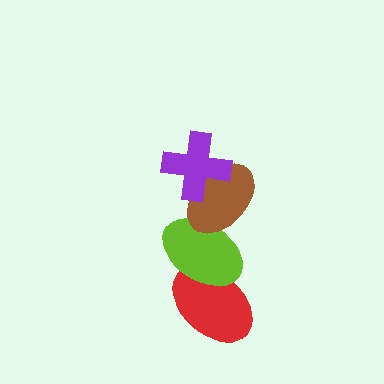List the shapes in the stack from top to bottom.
From top to bottom: the purple cross, the brown ellipse, the lime ellipse, the red ellipse.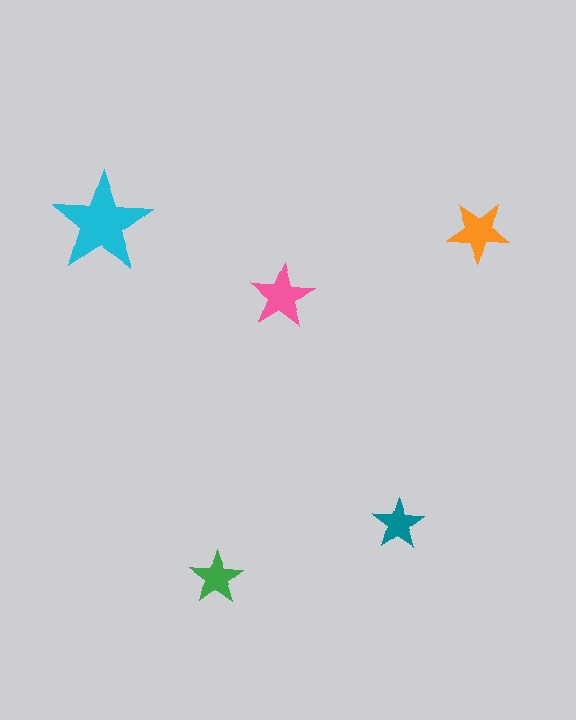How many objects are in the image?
There are 5 objects in the image.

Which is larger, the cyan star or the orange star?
The cyan one.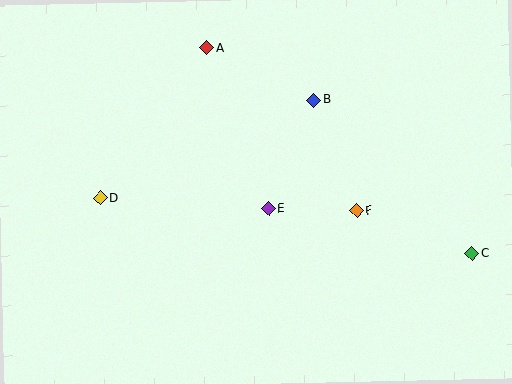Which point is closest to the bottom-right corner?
Point C is closest to the bottom-right corner.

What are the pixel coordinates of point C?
Point C is at (472, 253).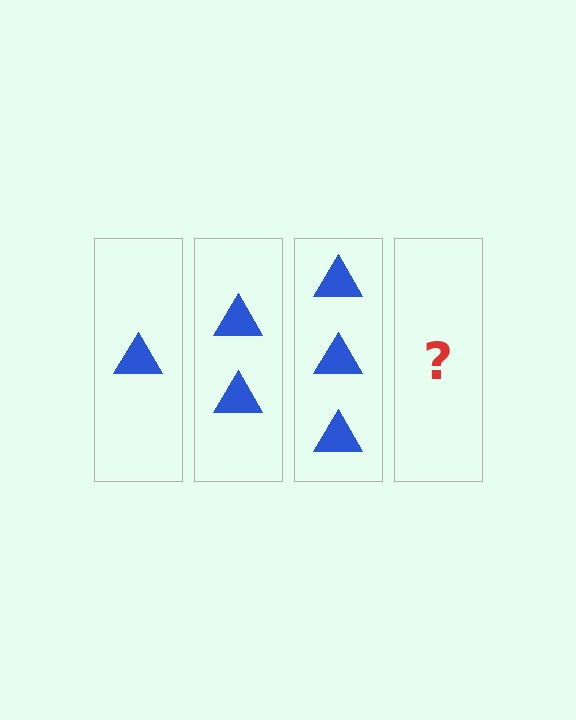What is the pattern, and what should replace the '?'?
The pattern is that each step adds one more triangle. The '?' should be 4 triangles.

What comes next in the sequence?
The next element should be 4 triangles.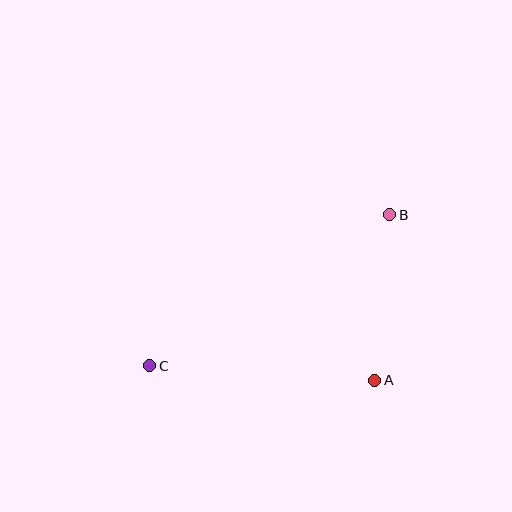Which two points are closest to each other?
Points A and B are closest to each other.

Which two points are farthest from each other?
Points B and C are farthest from each other.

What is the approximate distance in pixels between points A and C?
The distance between A and C is approximately 225 pixels.